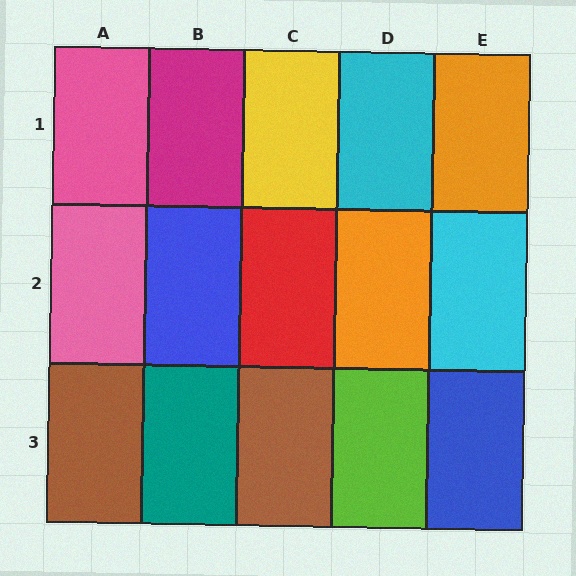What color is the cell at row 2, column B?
Blue.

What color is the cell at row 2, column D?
Orange.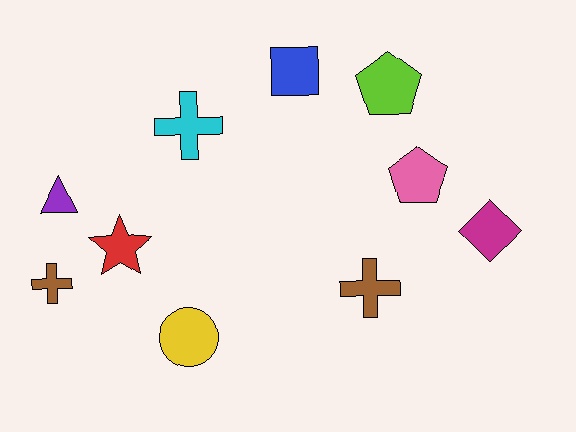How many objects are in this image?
There are 10 objects.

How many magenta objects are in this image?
There is 1 magenta object.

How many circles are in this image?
There is 1 circle.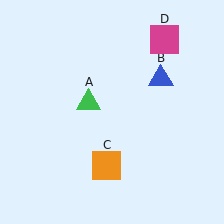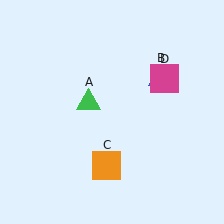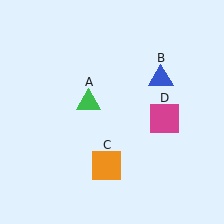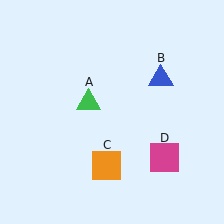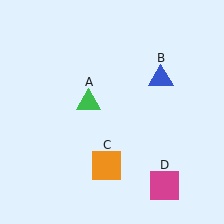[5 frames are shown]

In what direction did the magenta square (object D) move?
The magenta square (object D) moved down.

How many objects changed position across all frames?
1 object changed position: magenta square (object D).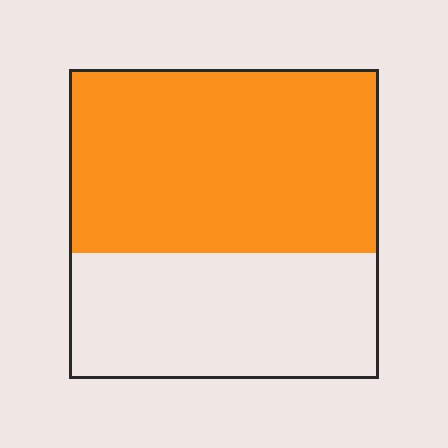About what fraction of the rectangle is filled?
About three fifths (3/5).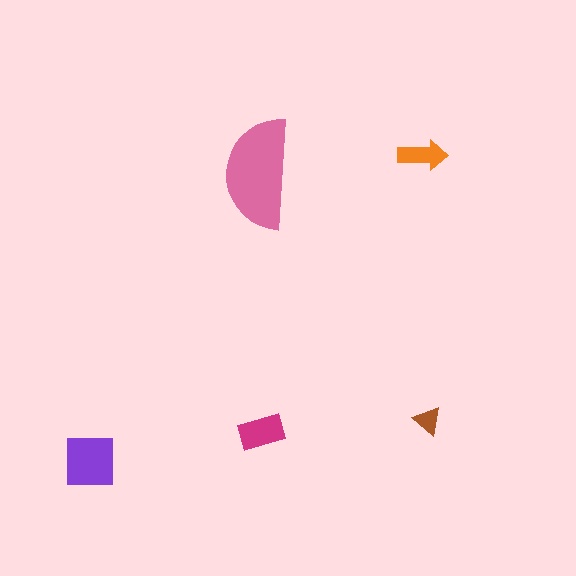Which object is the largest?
The pink semicircle.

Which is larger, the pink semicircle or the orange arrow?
The pink semicircle.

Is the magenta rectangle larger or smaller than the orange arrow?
Larger.